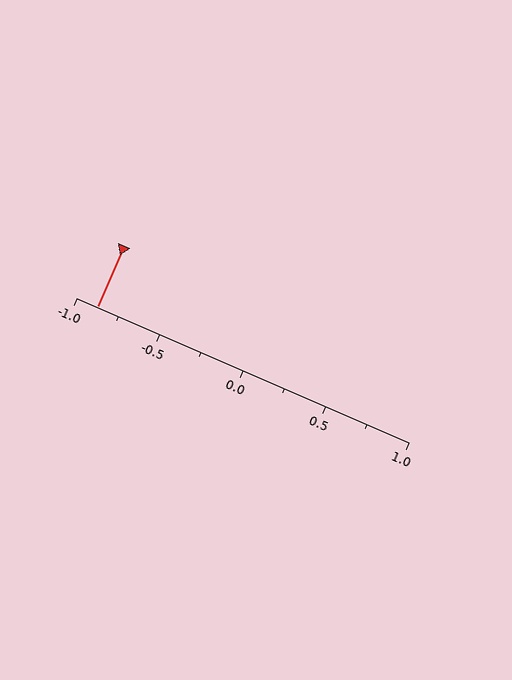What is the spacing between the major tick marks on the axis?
The major ticks are spaced 0.5 apart.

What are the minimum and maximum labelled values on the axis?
The axis runs from -1.0 to 1.0.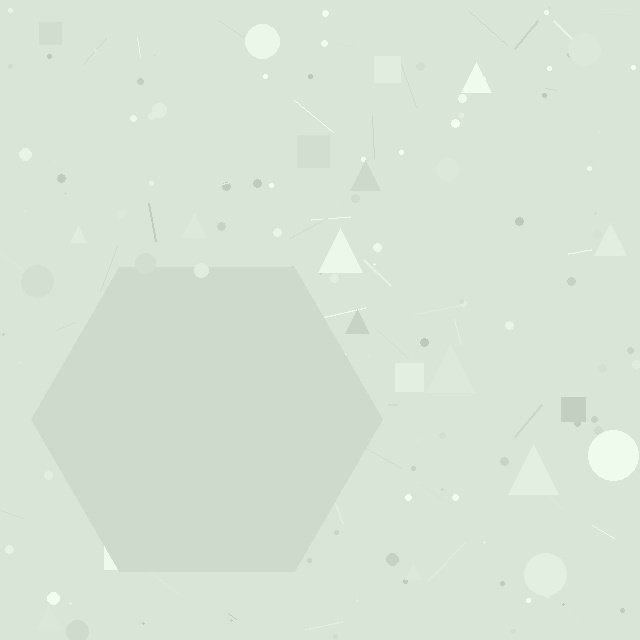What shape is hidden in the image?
A hexagon is hidden in the image.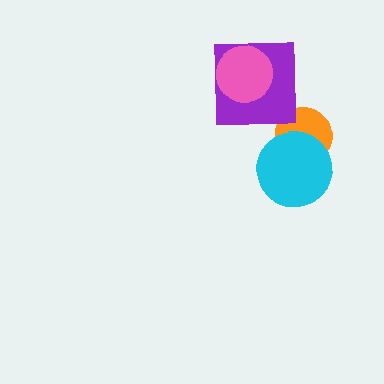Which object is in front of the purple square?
The pink circle is in front of the purple square.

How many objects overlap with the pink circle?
1 object overlaps with the pink circle.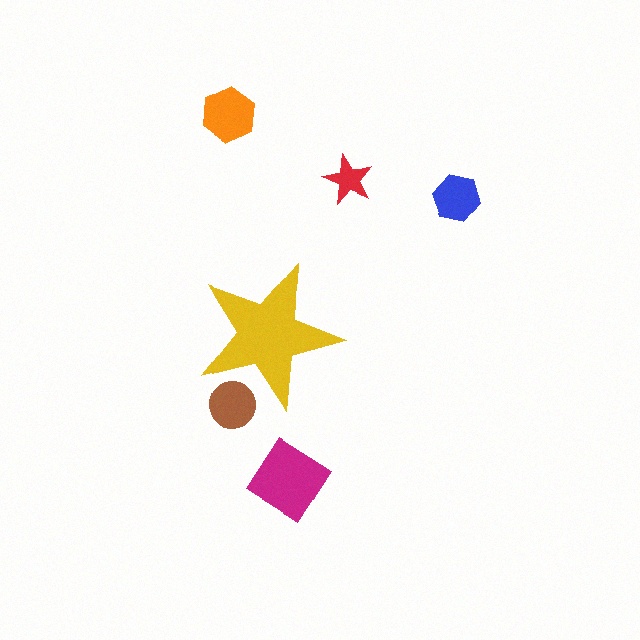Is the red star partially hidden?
No, the red star is fully visible.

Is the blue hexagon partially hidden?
No, the blue hexagon is fully visible.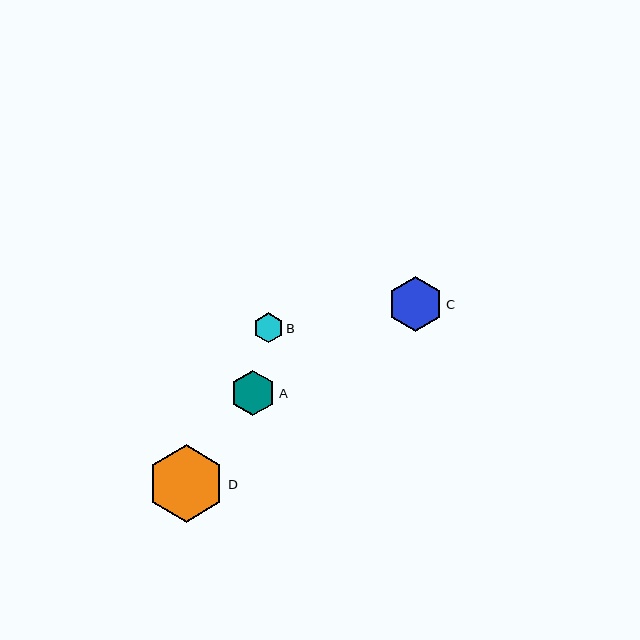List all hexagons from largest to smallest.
From largest to smallest: D, C, A, B.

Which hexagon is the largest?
Hexagon D is the largest with a size of approximately 77 pixels.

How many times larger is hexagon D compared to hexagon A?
Hexagon D is approximately 1.7 times the size of hexagon A.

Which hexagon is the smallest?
Hexagon B is the smallest with a size of approximately 30 pixels.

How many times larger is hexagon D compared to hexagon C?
Hexagon D is approximately 1.4 times the size of hexagon C.